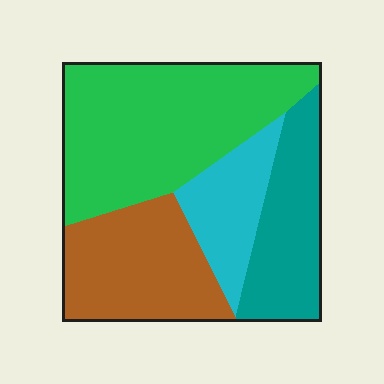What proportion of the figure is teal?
Teal covers around 20% of the figure.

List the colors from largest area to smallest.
From largest to smallest: green, brown, teal, cyan.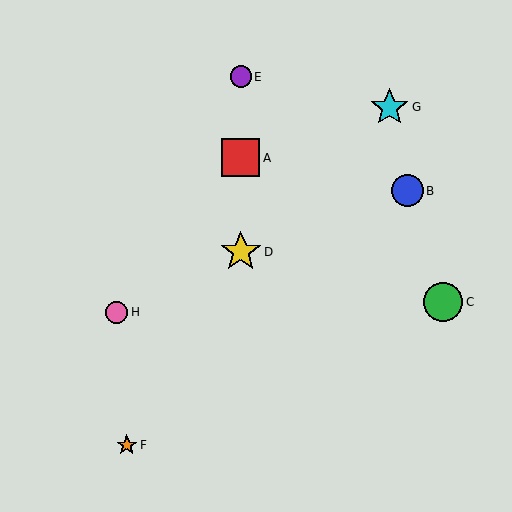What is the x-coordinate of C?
Object C is at x≈443.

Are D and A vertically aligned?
Yes, both are at x≈241.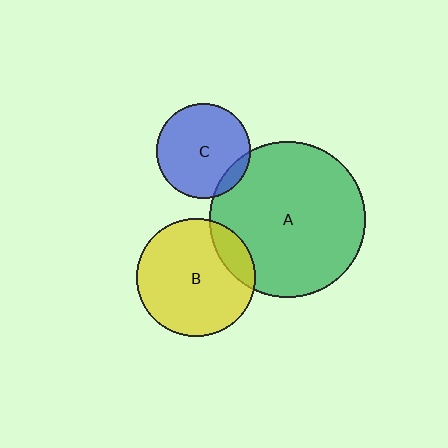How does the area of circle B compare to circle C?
Approximately 1.6 times.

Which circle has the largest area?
Circle A (green).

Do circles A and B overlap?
Yes.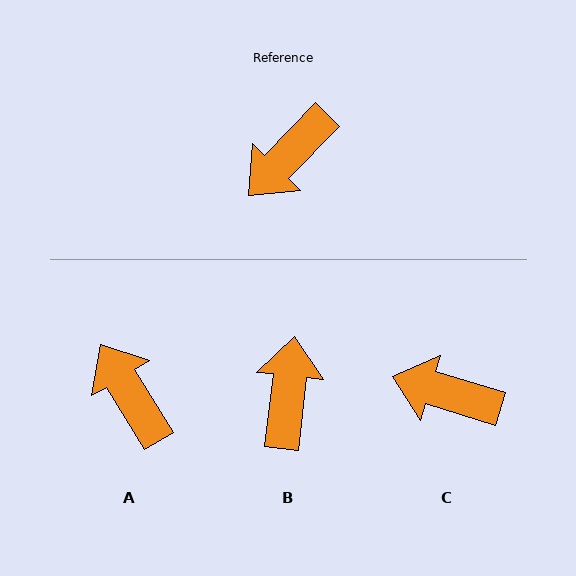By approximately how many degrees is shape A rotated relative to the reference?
Approximately 104 degrees clockwise.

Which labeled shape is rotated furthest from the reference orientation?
B, about 142 degrees away.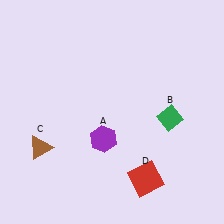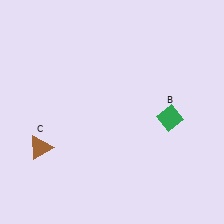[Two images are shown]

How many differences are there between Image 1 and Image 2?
There are 2 differences between the two images.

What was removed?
The purple hexagon (A), the red square (D) were removed in Image 2.